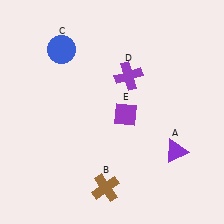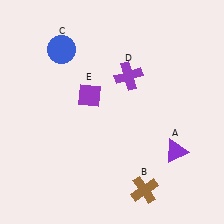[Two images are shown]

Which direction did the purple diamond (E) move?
The purple diamond (E) moved left.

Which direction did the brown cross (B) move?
The brown cross (B) moved right.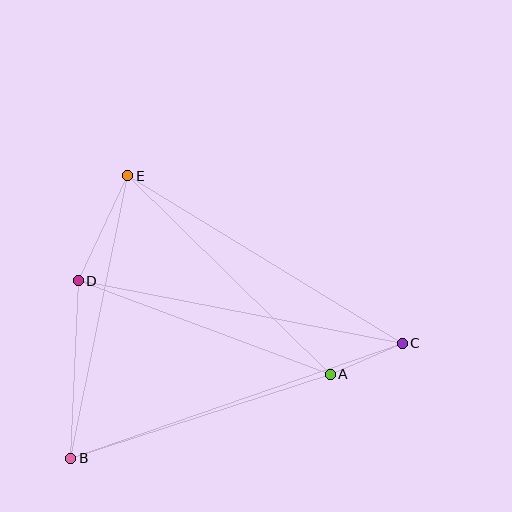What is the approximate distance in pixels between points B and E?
The distance between B and E is approximately 288 pixels.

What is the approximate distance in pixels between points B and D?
The distance between B and D is approximately 177 pixels.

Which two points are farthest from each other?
Points B and C are farthest from each other.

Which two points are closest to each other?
Points A and C are closest to each other.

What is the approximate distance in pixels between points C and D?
The distance between C and D is approximately 330 pixels.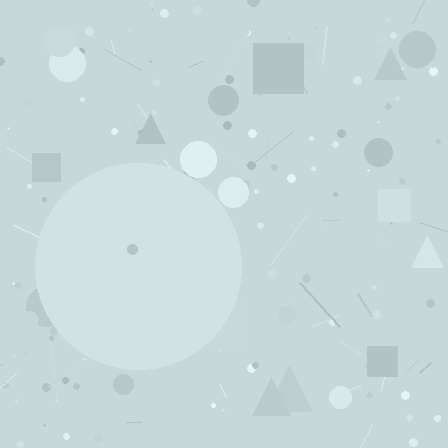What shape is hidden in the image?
A circle is hidden in the image.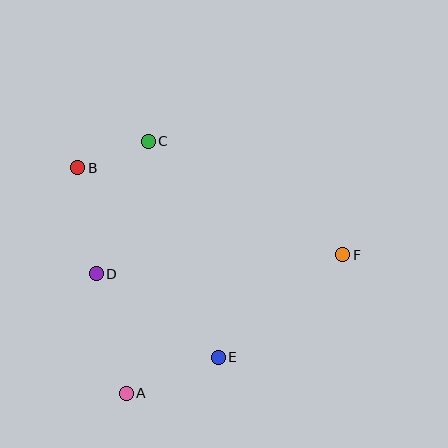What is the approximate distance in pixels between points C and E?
The distance between C and E is approximately 227 pixels.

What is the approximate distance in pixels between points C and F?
The distance between C and F is approximately 225 pixels.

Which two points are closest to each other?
Points B and C are closest to each other.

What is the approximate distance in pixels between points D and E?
The distance between D and E is approximately 148 pixels.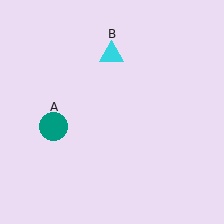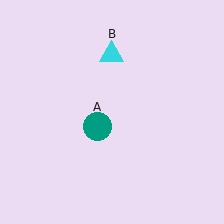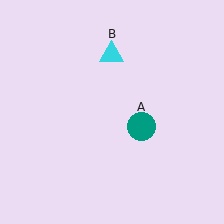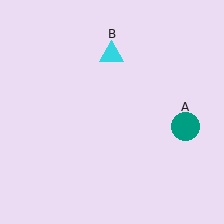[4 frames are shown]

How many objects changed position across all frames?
1 object changed position: teal circle (object A).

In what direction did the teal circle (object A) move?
The teal circle (object A) moved right.